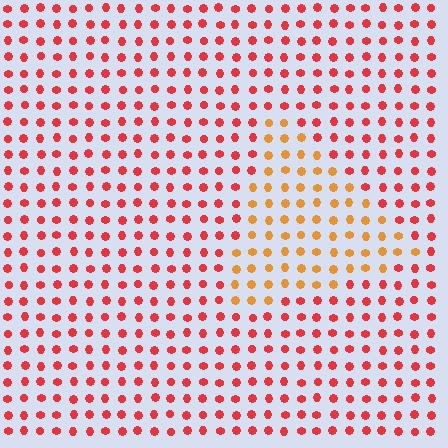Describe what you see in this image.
The image is filled with small red elements in a uniform arrangement. A triangle-shaped region is visible where the elements are tinted to a slightly different hue, forming a subtle color boundary.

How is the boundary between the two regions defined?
The boundary is defined purely by a slight shift in hue (about 36 degrees). Spacing, size, and orientation are identical on both sides.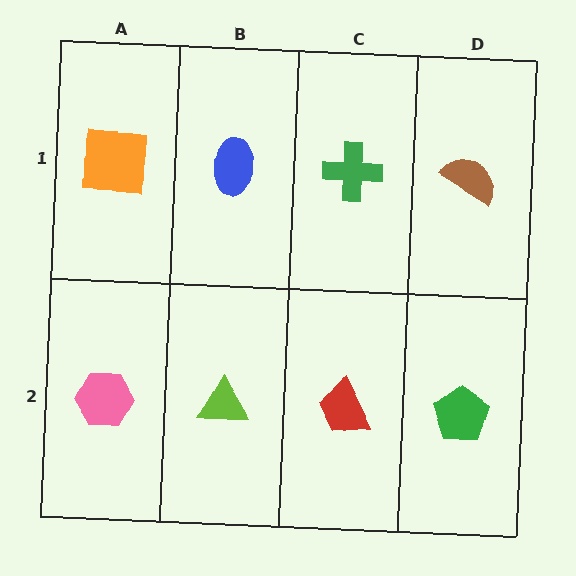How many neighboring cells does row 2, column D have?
2.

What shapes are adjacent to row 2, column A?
An orange square (row 1, column A), a lime triangle (row 2, column B).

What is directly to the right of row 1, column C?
A brown semicircle.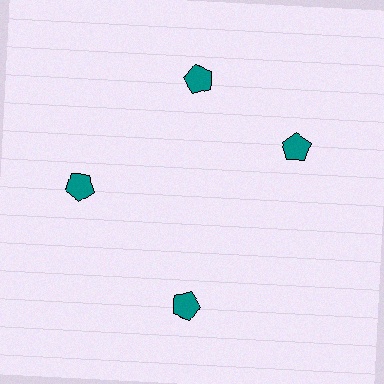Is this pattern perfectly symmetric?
No. The 4 teal pentagons are arranged in a ring, but one element near the 3 o'clock position is rotated out of alignment along the ring, breaking the 4-fold rotational symmetry.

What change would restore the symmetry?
The symmetry would be restored by rotating it back into even spacing with its neighbors so that all 4 pentagons sit at equal angles and equal distance from the center.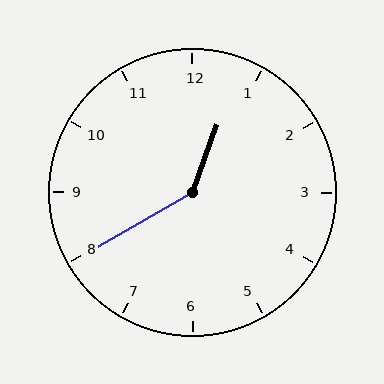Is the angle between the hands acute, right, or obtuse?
It is obtuse.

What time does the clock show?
12:40.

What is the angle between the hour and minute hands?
Approximately 140 degrees.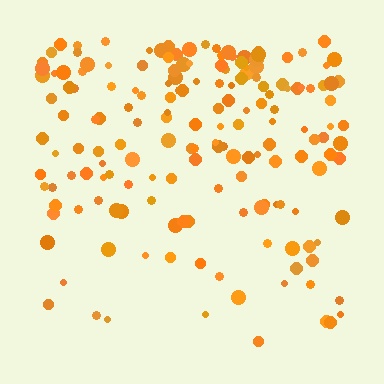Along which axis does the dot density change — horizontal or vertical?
Vertical.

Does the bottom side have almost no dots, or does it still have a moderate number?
Still a moderate number, just noticeably fewer than the top.